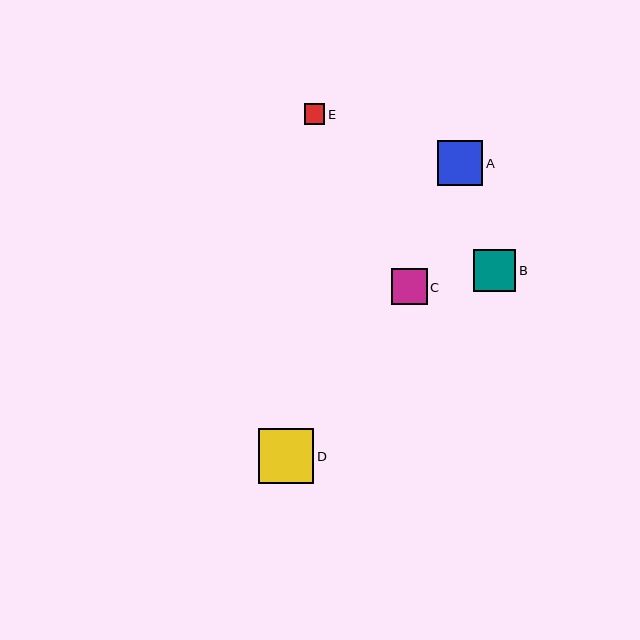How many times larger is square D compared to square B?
Square D is approximately 1.3 times the size of square B.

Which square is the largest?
Square D is the largest with a size of approximately 55 pixels.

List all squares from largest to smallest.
From largest to smallest: D, A, B, C, E.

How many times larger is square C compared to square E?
Square C is approximately 1.8 times the size of square E.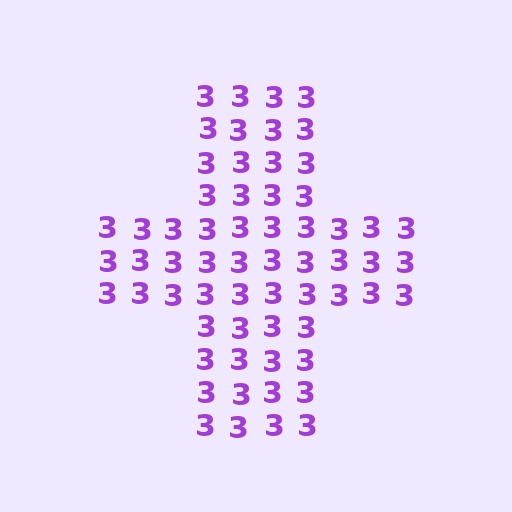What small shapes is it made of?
It is made of small digit 3's.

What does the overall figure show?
The overall figure shows a cross.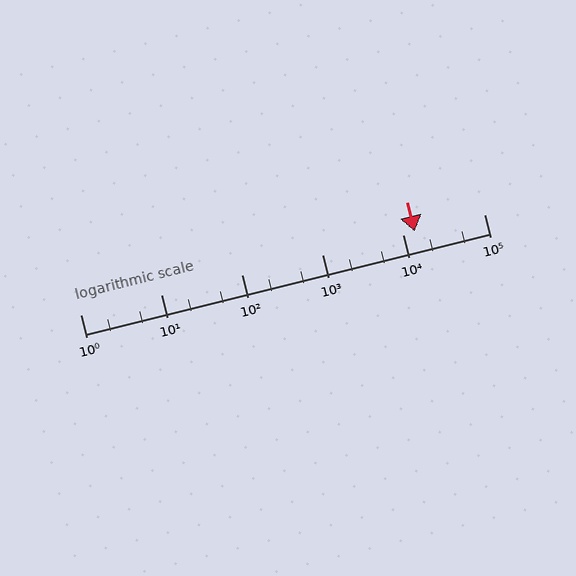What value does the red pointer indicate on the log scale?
The pointer indicates approximately 14000.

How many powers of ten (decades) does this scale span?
The scale spans 5 decades, from 1 to 100000.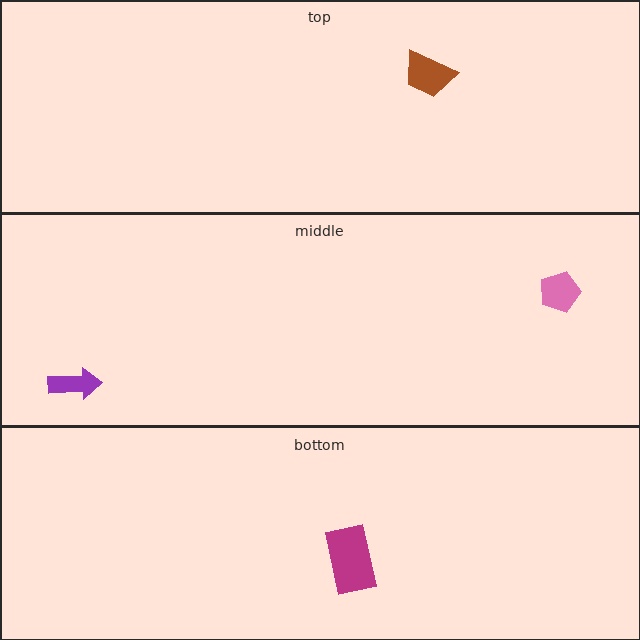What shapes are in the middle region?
The purple arrow, the pink pentagon.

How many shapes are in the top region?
1.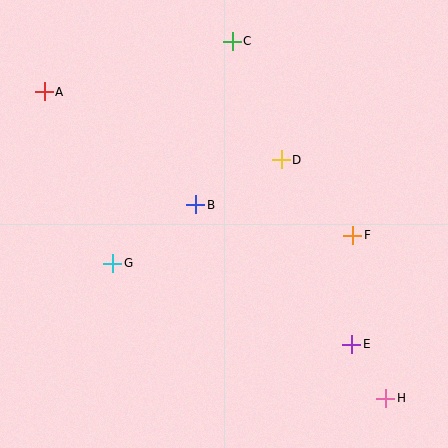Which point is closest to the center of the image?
Point B at (196, 205) is closest to the center.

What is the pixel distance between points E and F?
The distance between E and F is 109 pixels.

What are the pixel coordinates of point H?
Point H is at (386, 398).